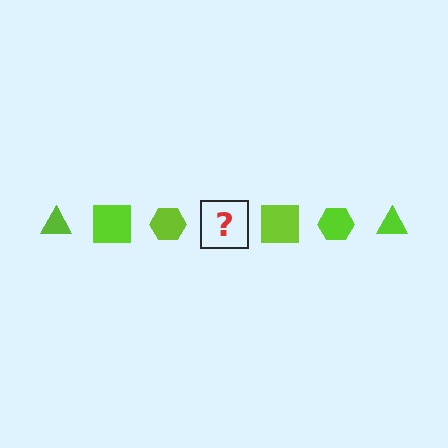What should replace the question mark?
The question mark should be replaced with a lime triangle.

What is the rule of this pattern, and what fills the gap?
The rule is that the pattern cycles through triangle, square, hexagon shapes in lime. The gap should be filled with a lime triangle.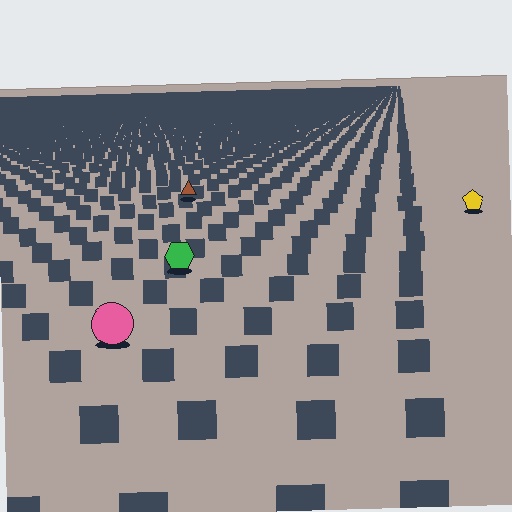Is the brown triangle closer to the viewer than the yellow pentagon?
No. The yellow pentagon is closer — you can tell from the texture gradient: the ground texture is coarser near it.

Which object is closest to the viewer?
The pink circle is closest. The texture marks near it are larger and more spread out.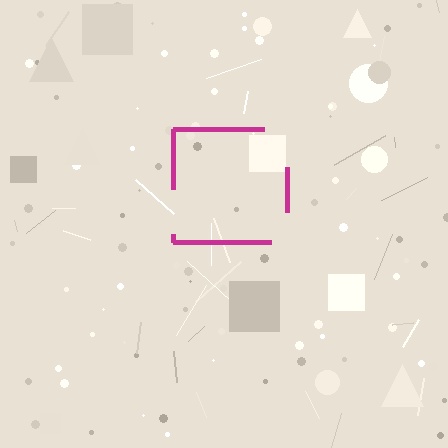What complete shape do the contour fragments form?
The contour fragments form a square.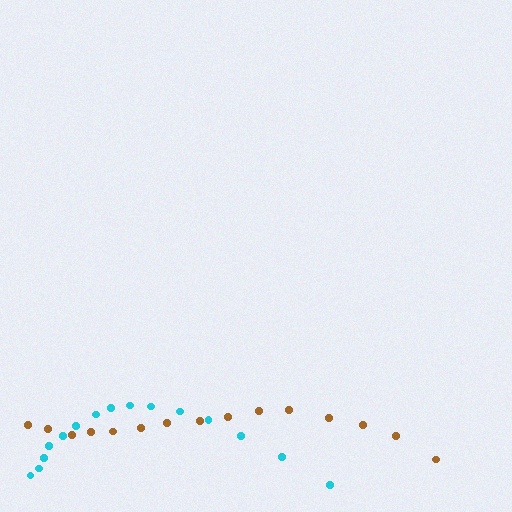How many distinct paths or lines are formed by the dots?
There are 2 distinct paths.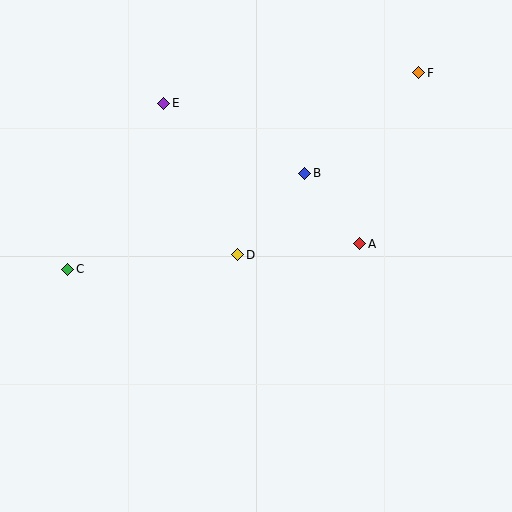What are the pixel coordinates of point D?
Point D is at (238, 255).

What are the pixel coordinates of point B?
Point B is at (305, 173).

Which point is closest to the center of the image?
Point D at (238, 255) is closest to the center.